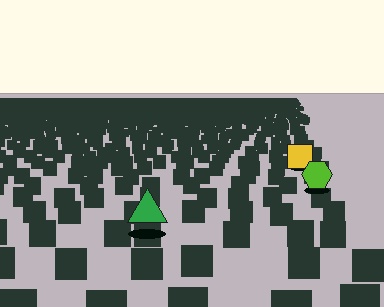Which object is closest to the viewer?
The green triangle is closest. The texture marks near it are larger and more spread out.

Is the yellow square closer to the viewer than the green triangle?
No. The green triangle is closer — you can tell from the texture gradient: the ground texture is coarser near it.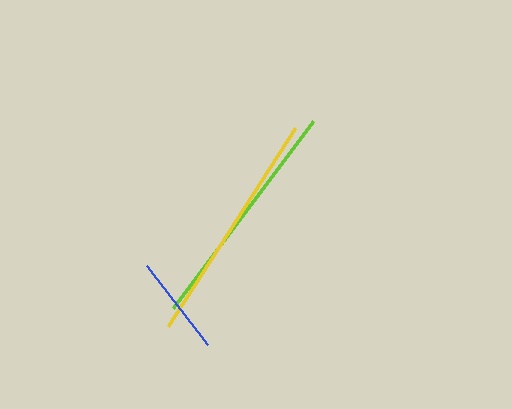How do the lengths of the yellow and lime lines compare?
The yellow and lime lines are approximately the same length.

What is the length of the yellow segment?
The yellow segment is approximately 236 pixels long.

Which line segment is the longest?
The yellow line is the longest at approximately 236 pixels.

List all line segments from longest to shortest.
From longest to shortest: yellow, lime, blue.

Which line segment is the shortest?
The blue line is the shortest at approximately 100 pixels.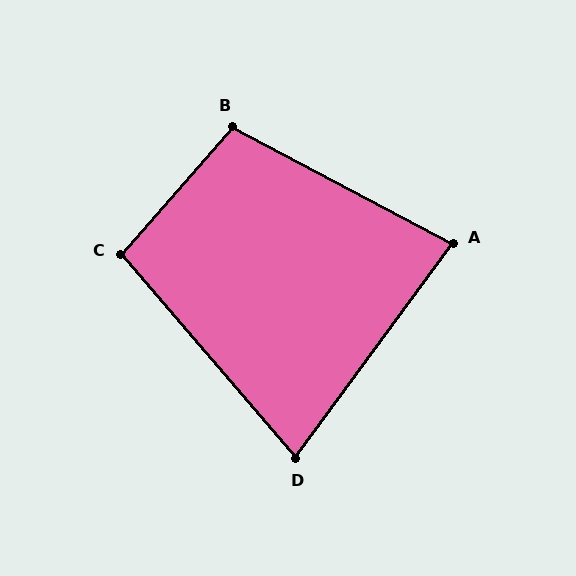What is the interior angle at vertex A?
Approximately 82 degrees (acute).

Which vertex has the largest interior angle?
B, at approximately 103 degrees.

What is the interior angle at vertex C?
Approximately 98 degrees (obtuse).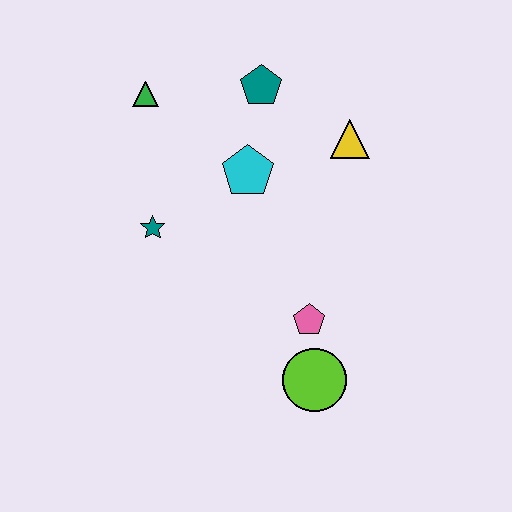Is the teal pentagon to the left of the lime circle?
Yes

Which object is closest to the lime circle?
The pink pentagon is closest to the lime circle.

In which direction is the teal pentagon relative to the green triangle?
The teal pentagon is to the right of the green triangle.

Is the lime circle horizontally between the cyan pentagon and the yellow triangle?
Yes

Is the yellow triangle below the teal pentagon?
Yes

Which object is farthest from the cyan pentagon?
The lime circle is farthest from the cyan pentagon.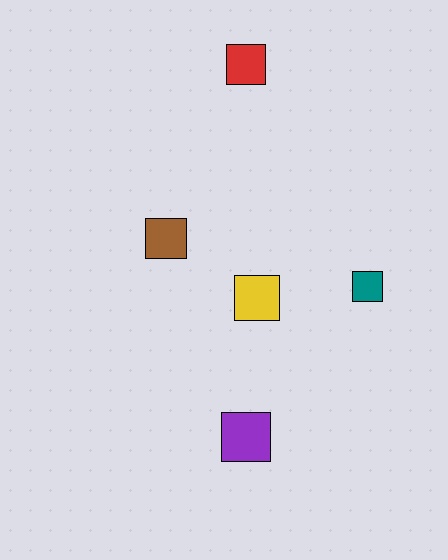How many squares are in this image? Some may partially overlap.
There are 5 squares.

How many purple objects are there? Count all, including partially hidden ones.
There is 1 purple object.